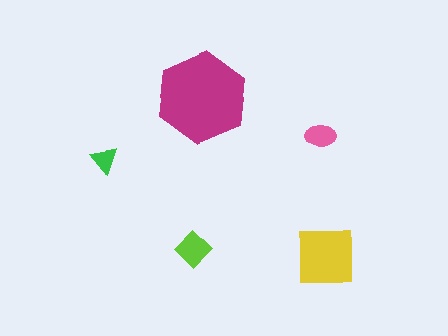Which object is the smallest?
The green triangle.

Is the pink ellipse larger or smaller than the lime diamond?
Smaller.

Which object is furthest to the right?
The yellow square is rightmost.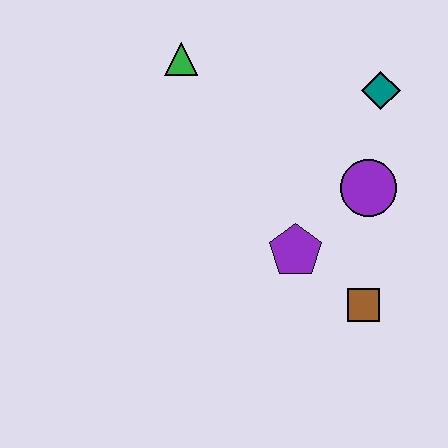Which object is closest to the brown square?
The purple pentagon is closest to the brown square.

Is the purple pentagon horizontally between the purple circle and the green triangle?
Yes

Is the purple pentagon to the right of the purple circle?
No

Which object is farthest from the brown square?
The green triangle is farthest from the brown square.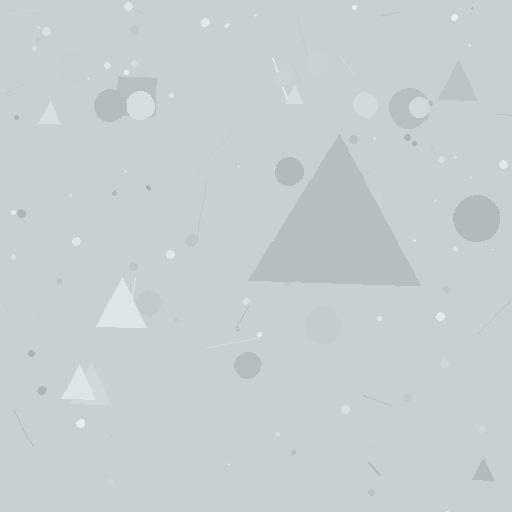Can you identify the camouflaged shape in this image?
The camouflaged shape is a triangle.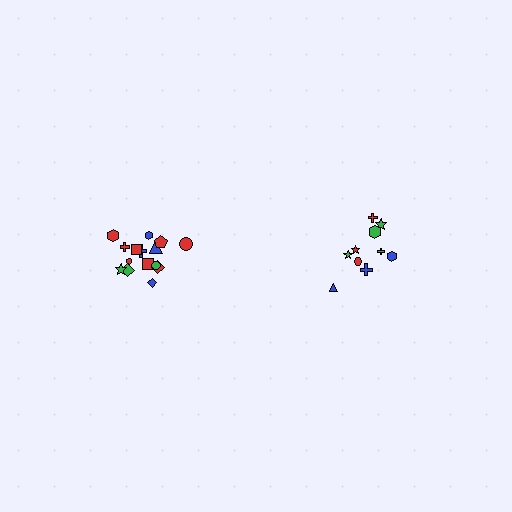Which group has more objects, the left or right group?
The left group.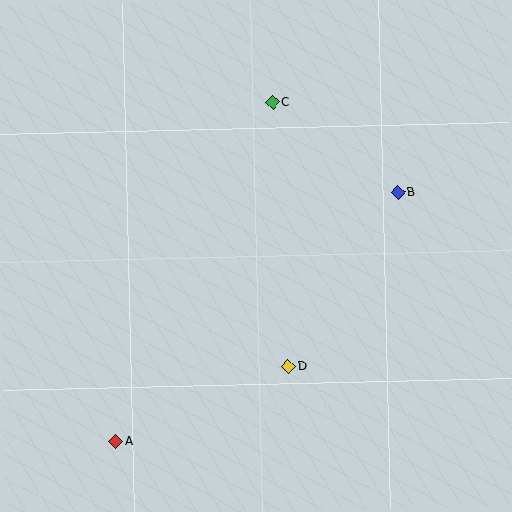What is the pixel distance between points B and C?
The distance between B and C is 154 pixels.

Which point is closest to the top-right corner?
Point B is closest to the top-right corner.